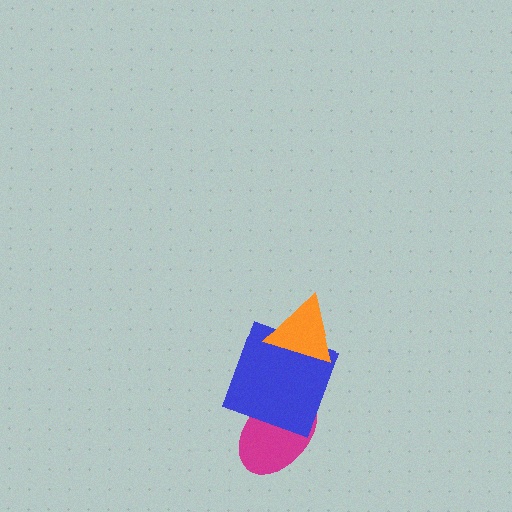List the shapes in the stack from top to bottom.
From top to bottom: the orange triangle, the blue square, the magenta ellipse.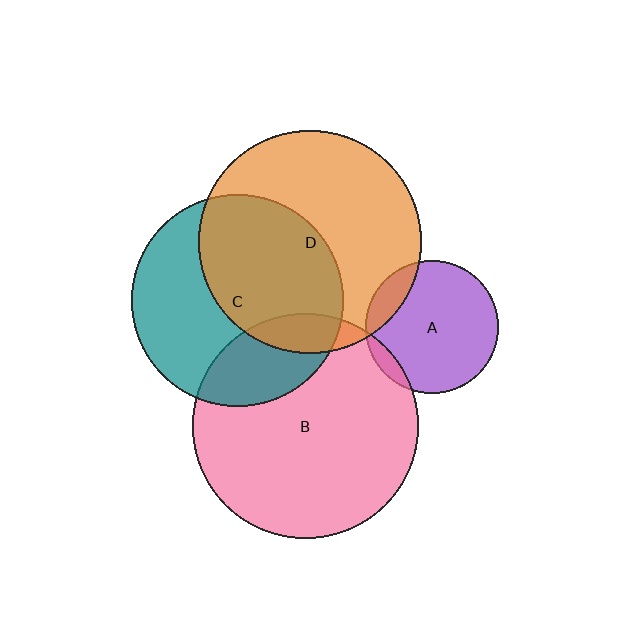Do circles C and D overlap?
Yes.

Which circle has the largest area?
Circle B (pink).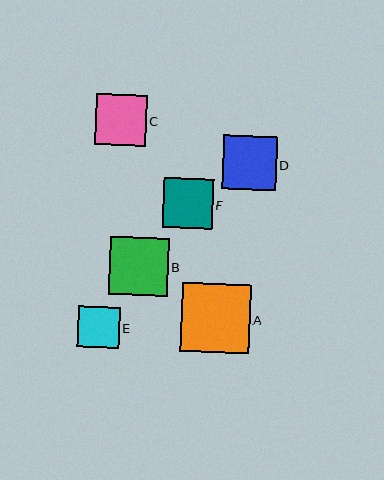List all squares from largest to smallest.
From largest to smallest: A, B, D, C, F, E.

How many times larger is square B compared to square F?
Square B is approximately 1.2 times the size of square F.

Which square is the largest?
Square A is the largest with a size of approximately 68 pixels.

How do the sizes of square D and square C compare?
Square D and square C are approximately the same size.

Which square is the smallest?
Square E is the smallest with a size of approximately 42 pixels.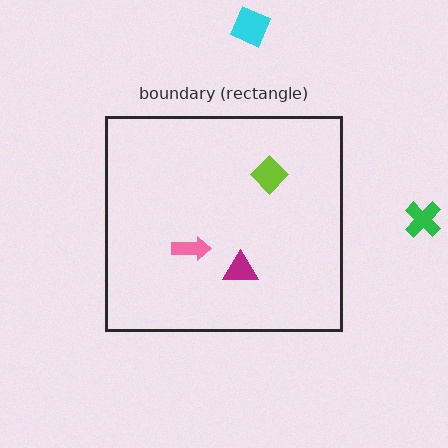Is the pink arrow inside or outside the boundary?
Inside.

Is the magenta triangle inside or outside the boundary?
Inside.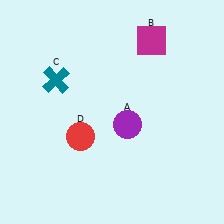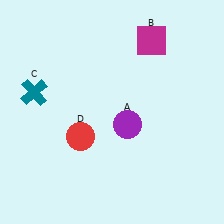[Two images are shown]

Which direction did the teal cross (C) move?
The teal cross (C) moved left.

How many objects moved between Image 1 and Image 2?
1 object moved between the two images.